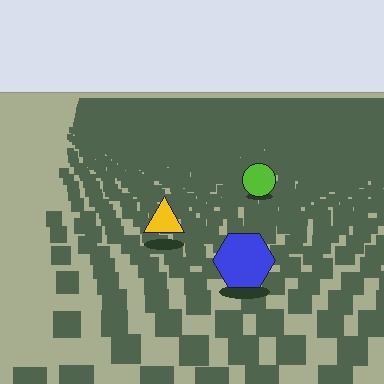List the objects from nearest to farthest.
From nearest to farthest: the blue hexagon, the yellow triangle, the lime circle.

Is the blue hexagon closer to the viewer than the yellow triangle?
Yes. The blue hexagon is closer — you can tell from the texture gradient: the ground texture is coarser near it.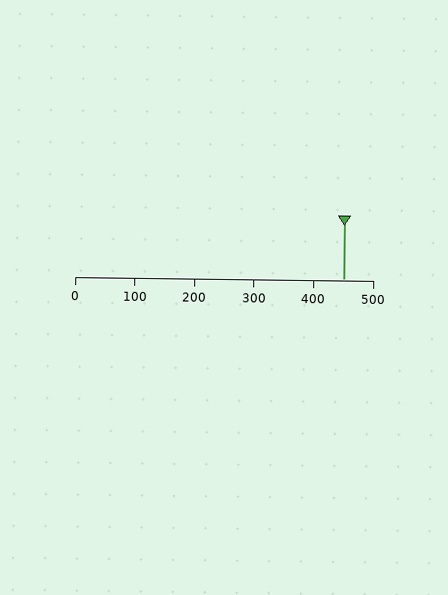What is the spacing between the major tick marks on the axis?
The major ticks are spaced 100 apart.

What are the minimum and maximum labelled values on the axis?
The axis runs from 0 to 500.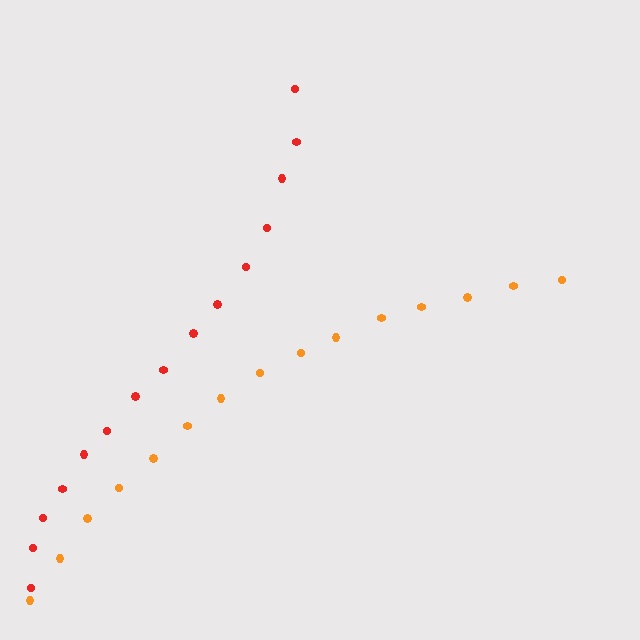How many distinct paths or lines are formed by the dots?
There are 2 distinct paths.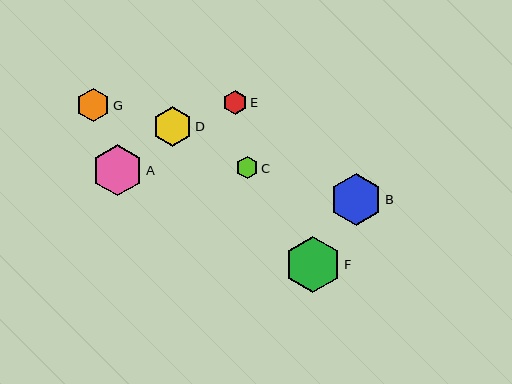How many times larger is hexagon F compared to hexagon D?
Hexagon F is approximately 1.4 times the size of hexagon D.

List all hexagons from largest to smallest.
From largest to smallest: F, B, A, D, G, E, C.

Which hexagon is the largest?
Hexagon F is the largest with a size of approximately 56 pixels.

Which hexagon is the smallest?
Hexagon C is the smallest with a size of approximately 23 pixels.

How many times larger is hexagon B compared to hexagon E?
Hexagon B is approximately 2.1 times the size of hexagon E.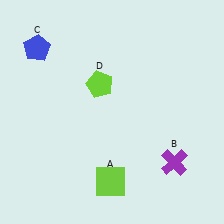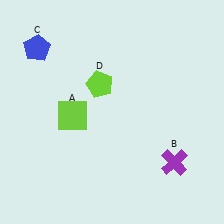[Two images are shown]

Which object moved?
The lime square (A) moved up.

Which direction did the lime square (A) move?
The lime square (A) moved up.